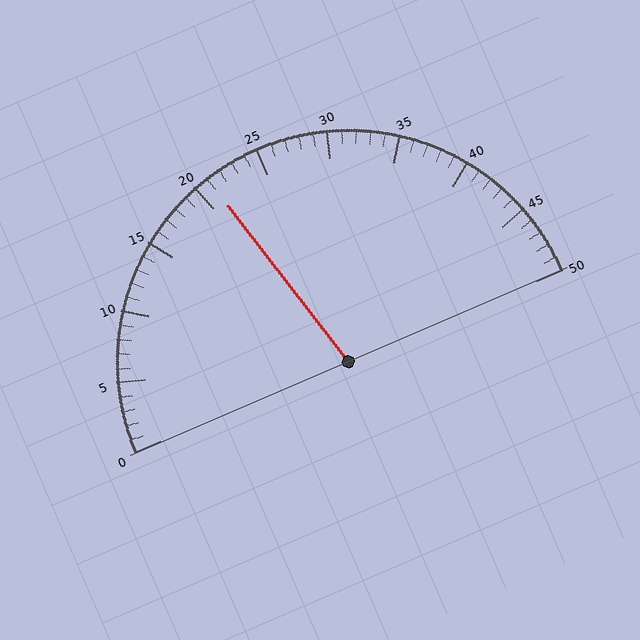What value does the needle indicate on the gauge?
The needle indicates approximately 21.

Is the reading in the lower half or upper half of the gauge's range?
The reading is in the lower half of the range (0 to 50).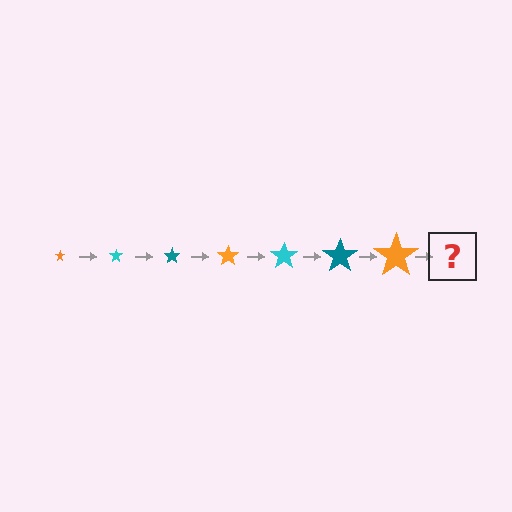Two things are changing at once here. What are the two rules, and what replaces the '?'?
The two rules are that the star grows larger each step and the color cycles through orange, cyan, and teal. The '?' should be a cyan star, larger than the previous one.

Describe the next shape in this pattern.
It should be a cyan star, larger than the previous one.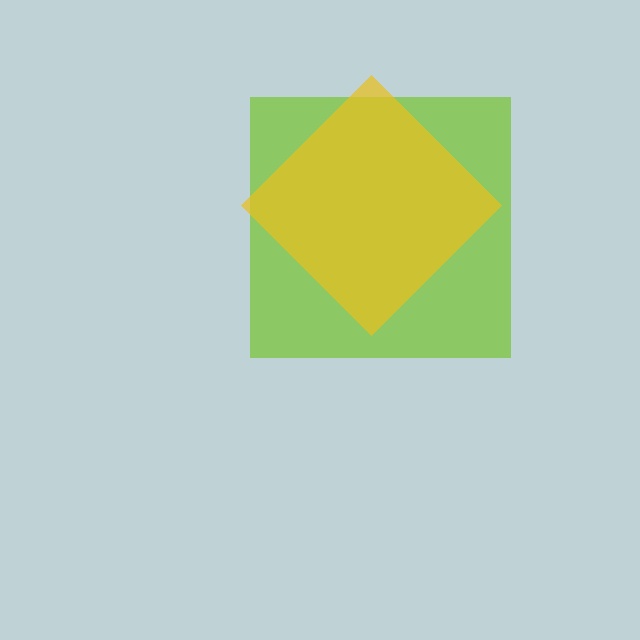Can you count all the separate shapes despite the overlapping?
Yes, there are 2 separate shapes.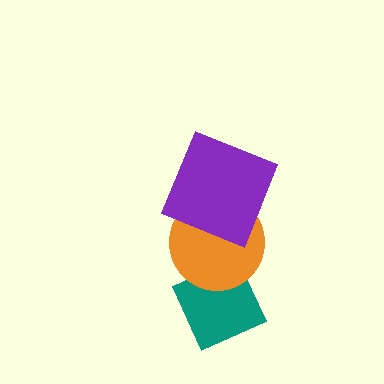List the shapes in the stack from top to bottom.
From top to bottom: the purple square, the orange circle, the teal diamond.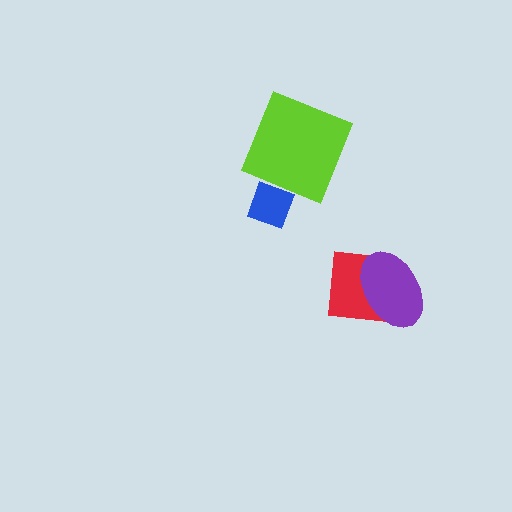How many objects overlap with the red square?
1 object overlaps with the red square.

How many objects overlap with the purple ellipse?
1 object overlaps with the purple ellipse.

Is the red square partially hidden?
Yes, it is partially covered by another shape.